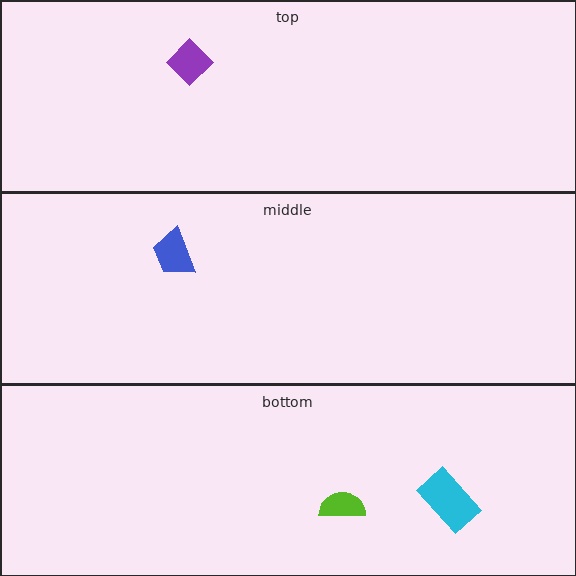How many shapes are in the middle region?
1.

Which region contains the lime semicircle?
The bottom region.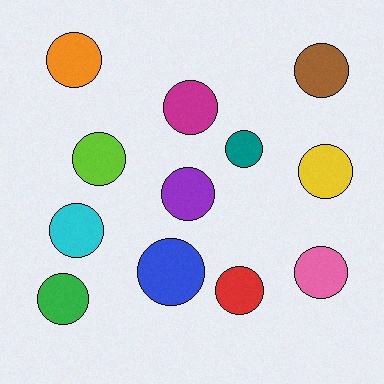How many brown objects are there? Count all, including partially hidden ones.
There is 1 brown object.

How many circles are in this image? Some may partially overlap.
There are 12 circles.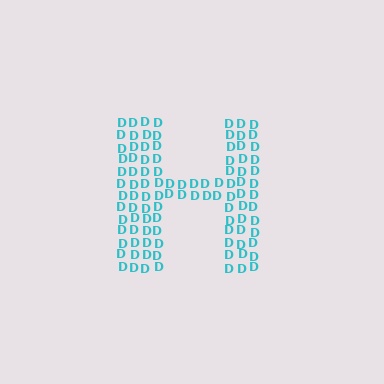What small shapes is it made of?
It is made of small letter D's.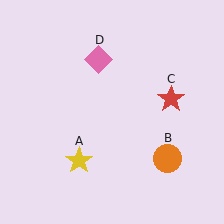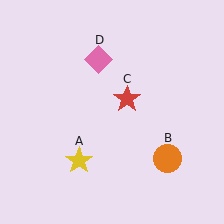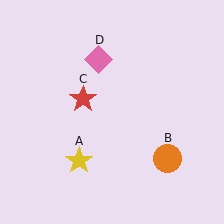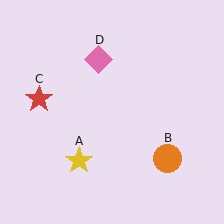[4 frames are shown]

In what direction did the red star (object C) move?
The red star (object C) moved left.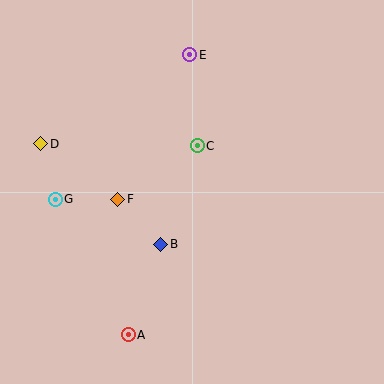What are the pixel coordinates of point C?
Point C is at (197, 146).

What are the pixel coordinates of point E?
Point E is at (190, 55).